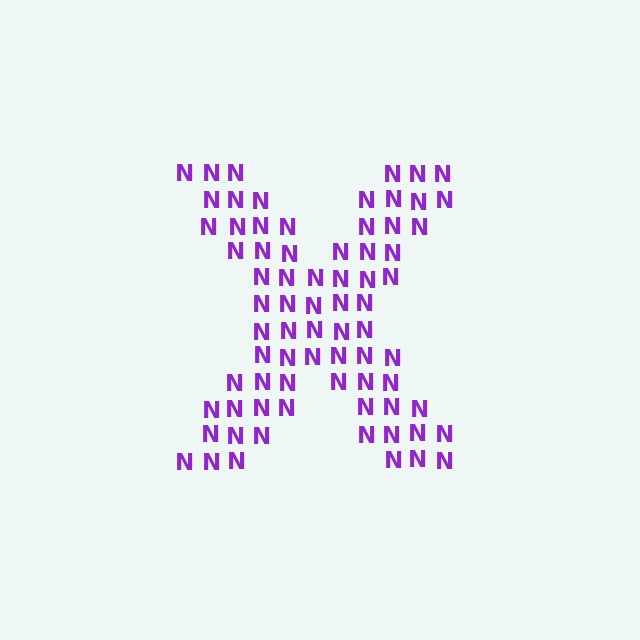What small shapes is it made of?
It is made of small letter N's.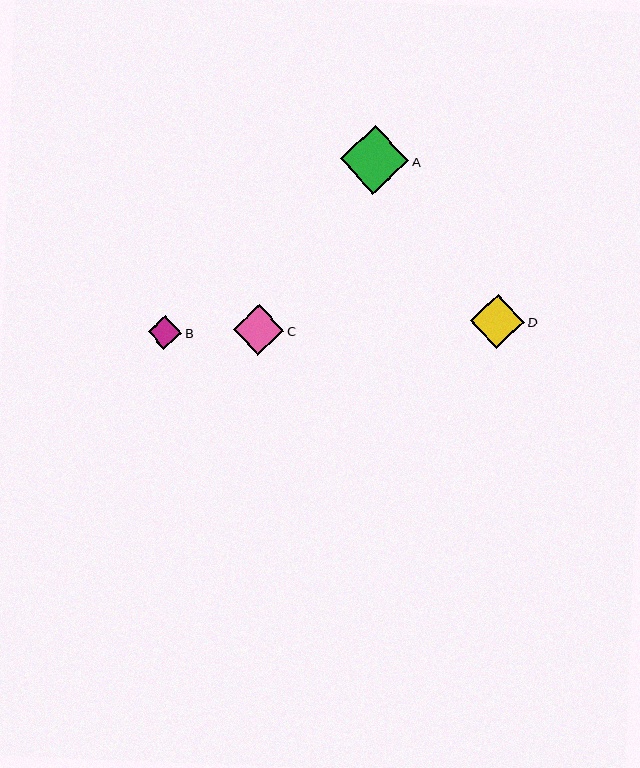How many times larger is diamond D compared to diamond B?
Diamond D is approximately 1.6 times the size of diamond B.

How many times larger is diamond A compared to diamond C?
Diamond A is approximately 1.4 times the size of diamond C.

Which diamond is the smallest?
Diamond B is the smallest with a size of approximately 34 pixels.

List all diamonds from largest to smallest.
From largest to smallest: A, D, C, B.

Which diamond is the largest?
Diamond A is the largest with a size of approximately 68 pixels.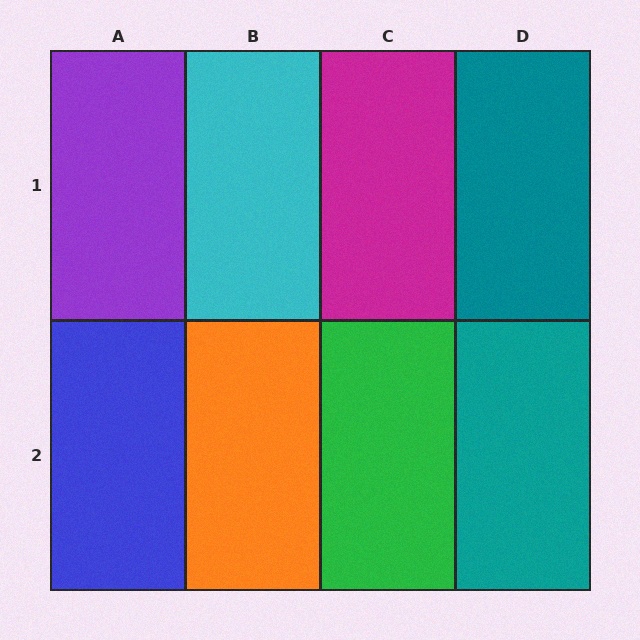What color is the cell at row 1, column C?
Magenta.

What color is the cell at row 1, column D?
Teal.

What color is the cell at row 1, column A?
Purple.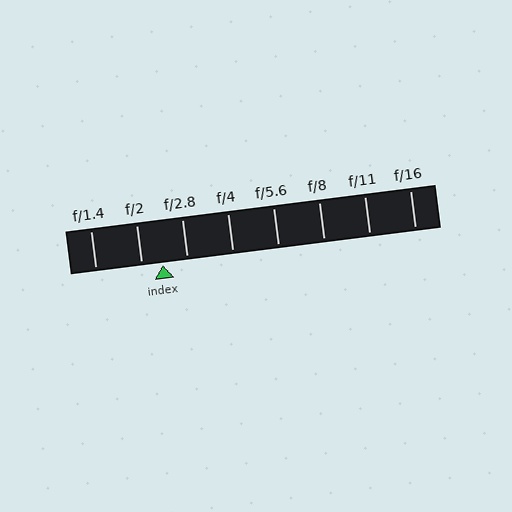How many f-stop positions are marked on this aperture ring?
There are 8 f-stop positions marked.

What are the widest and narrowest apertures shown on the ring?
The widest aperture shown is f/1.4 and the narrowest is f/16.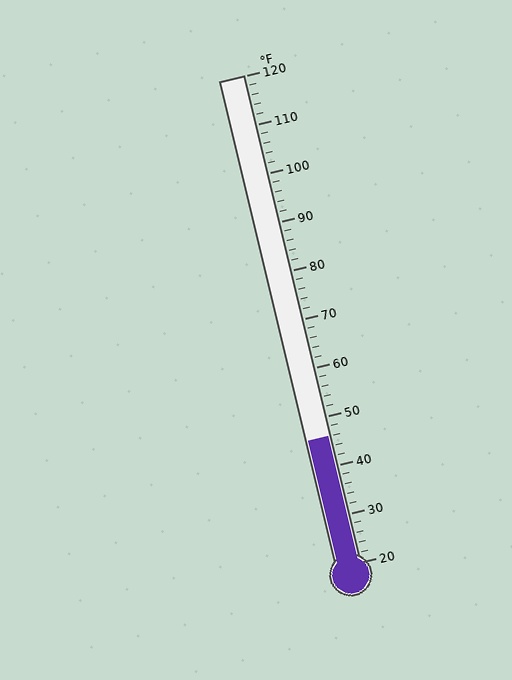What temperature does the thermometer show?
The thermometer shows approximately 46°F.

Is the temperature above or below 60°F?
The temperature is below 60°F.